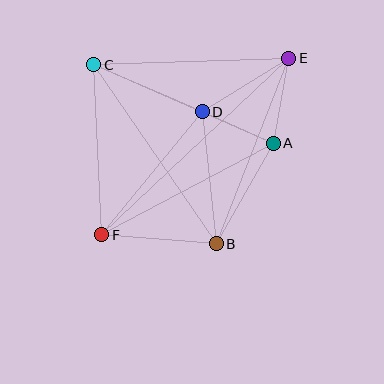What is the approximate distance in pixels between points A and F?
The distance between A and F is approximately 194 pixels.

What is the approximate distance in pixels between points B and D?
The distance between B and D is approximately 133 pixels.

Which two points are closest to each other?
Points A and D are closest to each other.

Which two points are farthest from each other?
Points E and F are farthest from each other.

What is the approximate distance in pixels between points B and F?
The distance between B and F is approximately 114 pixels.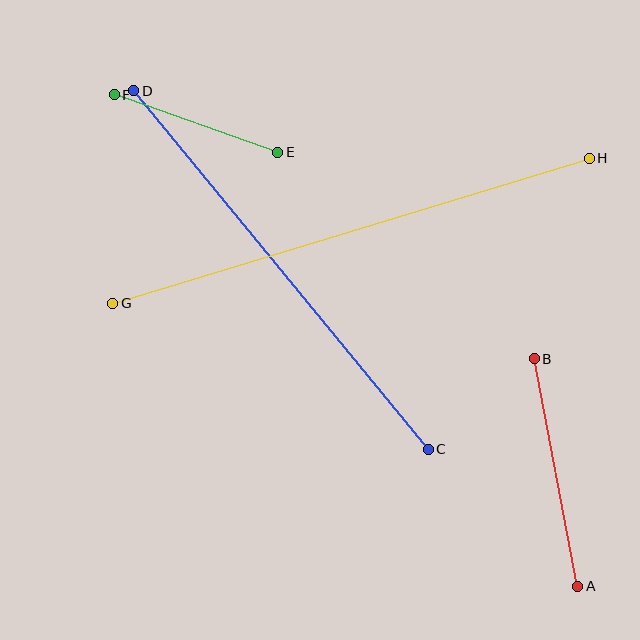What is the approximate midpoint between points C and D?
The midpoint is at approximately (281, 270) pixels.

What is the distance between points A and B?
The distance is approximately 232 pixels.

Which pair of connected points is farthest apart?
Points G and H are farthest apart.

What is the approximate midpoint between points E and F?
The midpoint is at approximately (196, 123) pixels.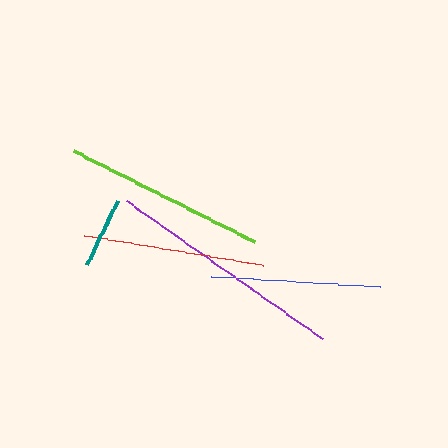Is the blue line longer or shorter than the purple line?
The purple line is longer than the blue line.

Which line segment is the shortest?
The teal line is the shortest at approximately 71 pixels.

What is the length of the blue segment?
The blue segment is approximately 169 pixels long.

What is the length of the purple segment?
The purple segment is approximately 239 pixels long.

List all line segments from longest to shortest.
From longest to shortest: purple, lime, red, blue, teal.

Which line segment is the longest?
The purple line is the longest at approximately 239 pixels.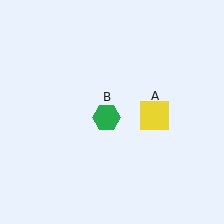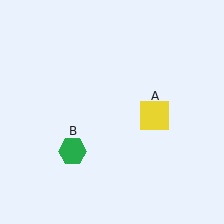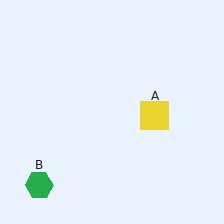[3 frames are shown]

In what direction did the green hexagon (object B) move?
The green hexagon (object B) moved down and to the left.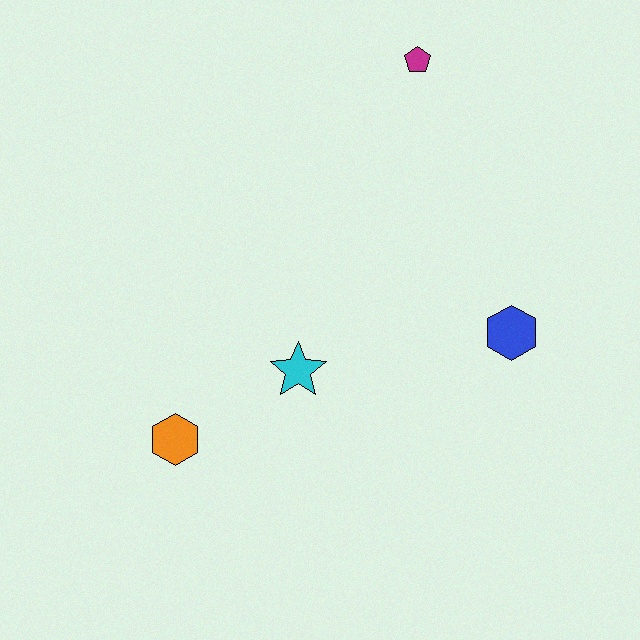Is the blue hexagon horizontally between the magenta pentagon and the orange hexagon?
No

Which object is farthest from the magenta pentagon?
The orange hexagon is farthest from the magenta pentagon.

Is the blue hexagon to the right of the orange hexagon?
Yes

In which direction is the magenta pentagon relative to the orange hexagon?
The magenta pentagon is above the orange hexagon.